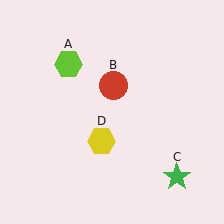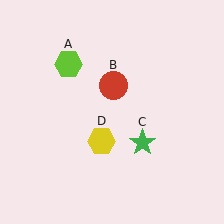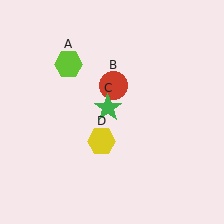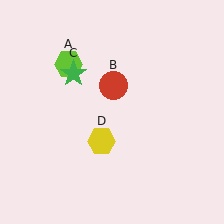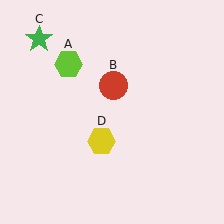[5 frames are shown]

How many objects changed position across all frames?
1 object changed position: green star (object C).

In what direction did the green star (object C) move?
The green star (object C) moved up and to the left.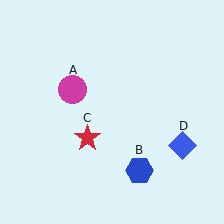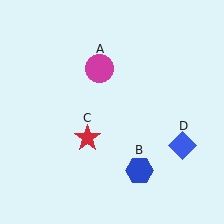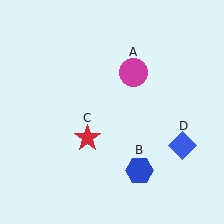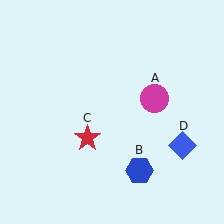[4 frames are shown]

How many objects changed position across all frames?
1 object changed position: magenta circle (object A).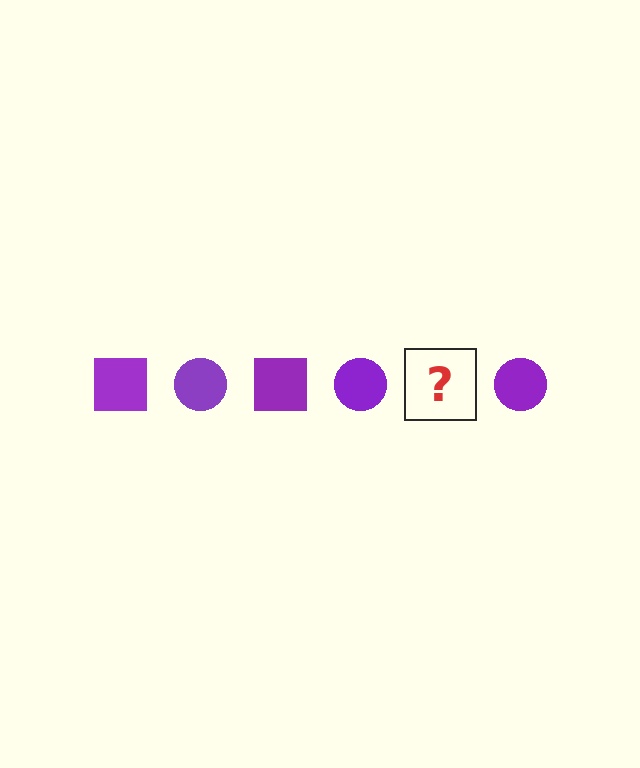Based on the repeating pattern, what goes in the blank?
The blank should be a purple square.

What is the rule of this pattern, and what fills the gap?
The rule is that the pattern cycles through square, circle shapes in purple. The gap should be filled with a purple square.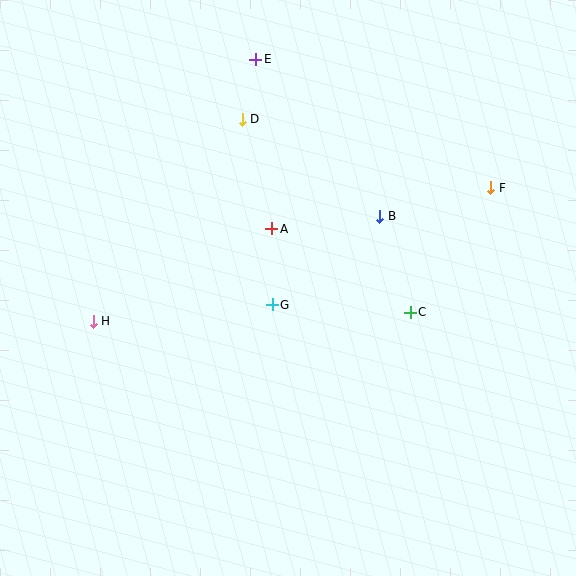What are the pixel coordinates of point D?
Point D is at (242, 119).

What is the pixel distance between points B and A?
The distance between B and A is 109 pixels.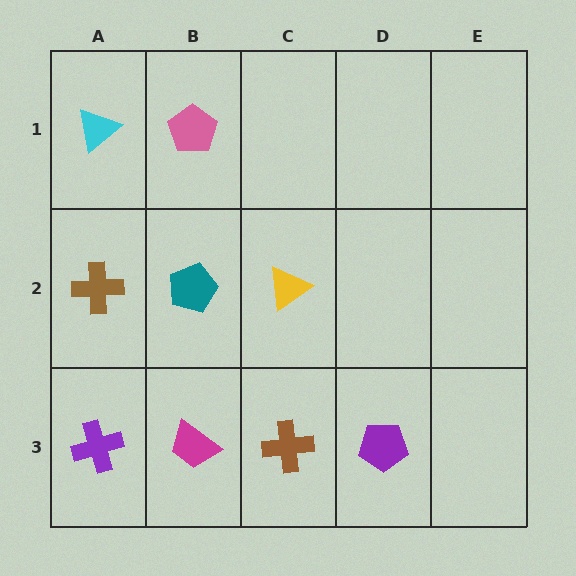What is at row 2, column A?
A brown cross.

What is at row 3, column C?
A brown cross.